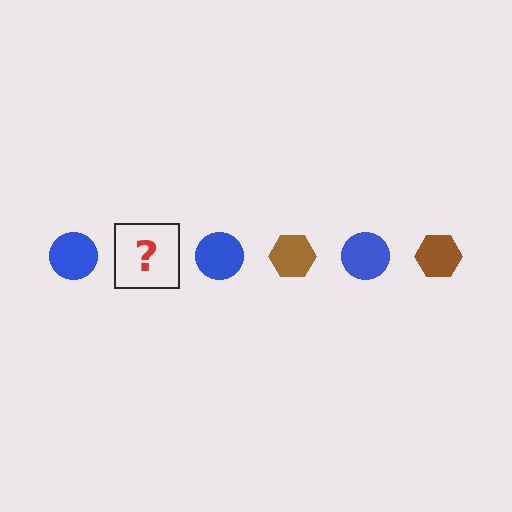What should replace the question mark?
The question mark should be replaced with a brown hexagon.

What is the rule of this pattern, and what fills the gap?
The rule is that the pattern alternates between blue circle and brown hexagon. The gap should be filled with a brown hexagon.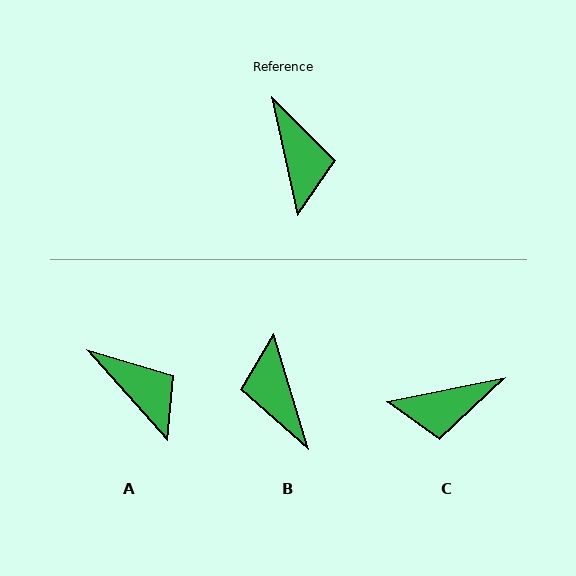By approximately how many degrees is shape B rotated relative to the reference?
Approximately 176 degrees clockwise.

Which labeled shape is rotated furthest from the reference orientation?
B, about 176 degrees away.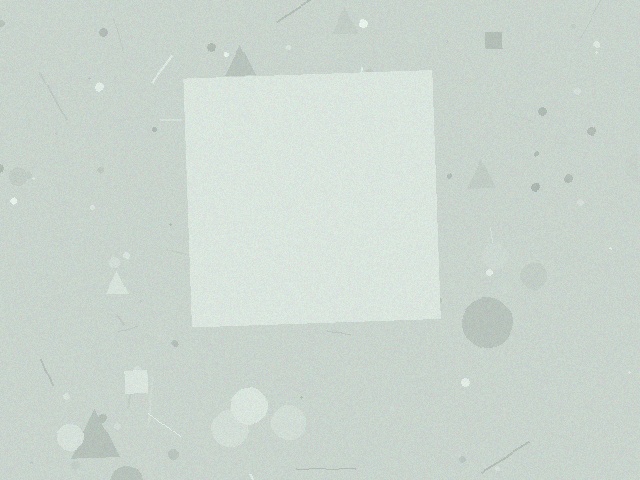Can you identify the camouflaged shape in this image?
The camouflaged shape is a square.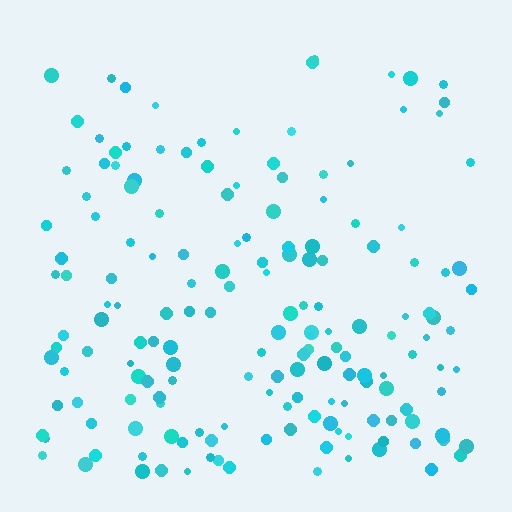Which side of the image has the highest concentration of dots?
The bottom.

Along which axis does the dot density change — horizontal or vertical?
Vertical.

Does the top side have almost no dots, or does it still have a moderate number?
Still a moderate number, just noticeably fewer than the bottom.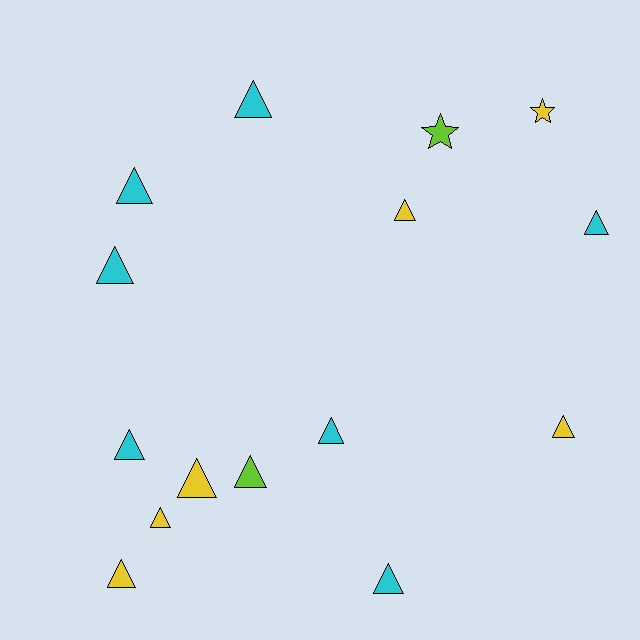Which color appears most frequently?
Cyan, with 7 objects.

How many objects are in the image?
There are 15 objects.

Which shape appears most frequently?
Triangle, with 13 objects.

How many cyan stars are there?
There are no cyan stars.